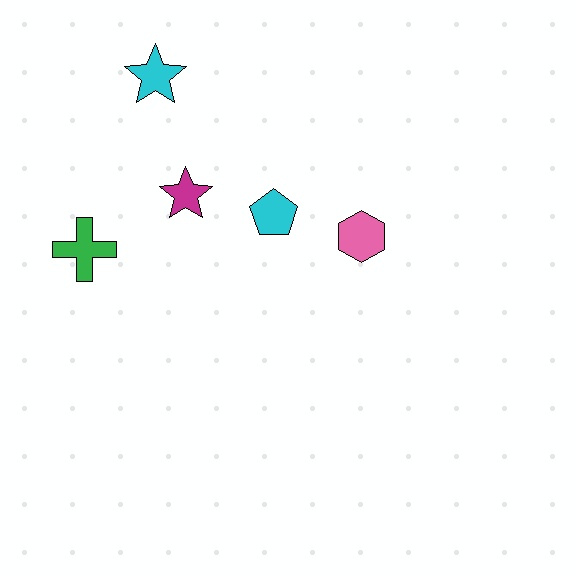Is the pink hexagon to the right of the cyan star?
Yes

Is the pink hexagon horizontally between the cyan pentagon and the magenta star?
No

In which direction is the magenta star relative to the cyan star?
The magenta star is below the cyan star.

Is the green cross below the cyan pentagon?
Yes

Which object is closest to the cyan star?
The magenta star is closest to the cyan star.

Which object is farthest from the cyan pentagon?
The green cross is farthest from the cyan pentagon.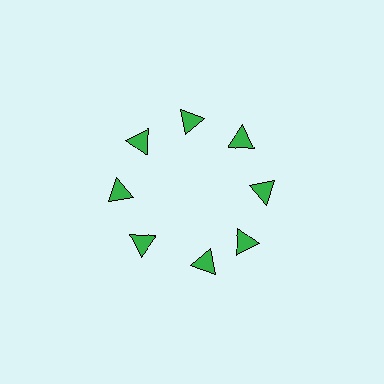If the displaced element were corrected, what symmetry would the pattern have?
It would have 8-fold rotational symmetry — the pattern would map onto itself every 45 degrees.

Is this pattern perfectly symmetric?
No. The 8 green triangles are arranged in a ring, but one element near the 6 o'clock position is rotated out of alignment along the ring, breaking the 8-fold rotational symmetry.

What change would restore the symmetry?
The symmetry would be restored by rotating it back into even spacing with its neighbors so that all 8 triangles sit at equal angles and equal distance from the center.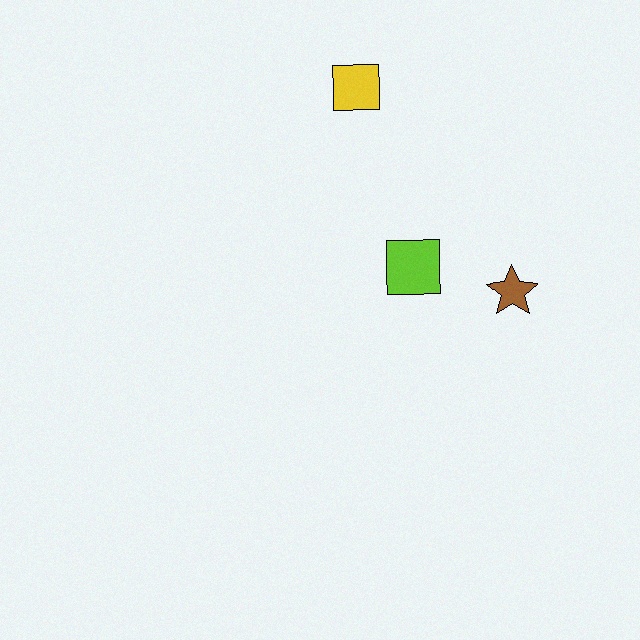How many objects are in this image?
There are 3 objects.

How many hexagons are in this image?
There are no hexagons.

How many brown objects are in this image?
There is 1 brown object.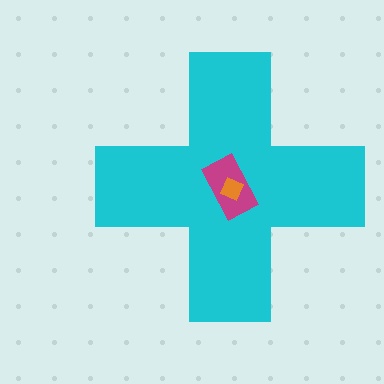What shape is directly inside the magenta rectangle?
The orange diamond.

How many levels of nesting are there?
3.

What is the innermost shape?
The orange diamond.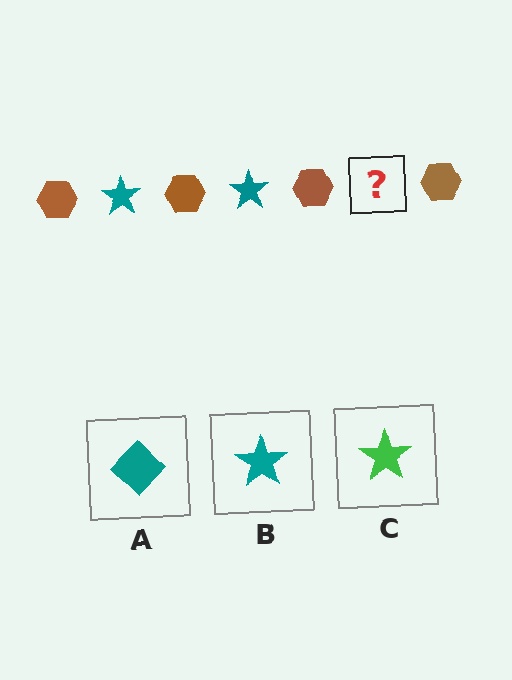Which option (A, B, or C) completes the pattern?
B.